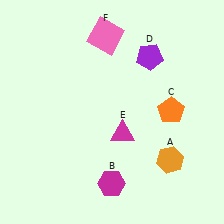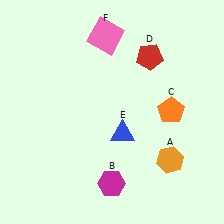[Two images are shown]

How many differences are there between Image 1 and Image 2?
There are 2 differences between the two images.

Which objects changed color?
D changed from purple to red. E changed from magenta to blue.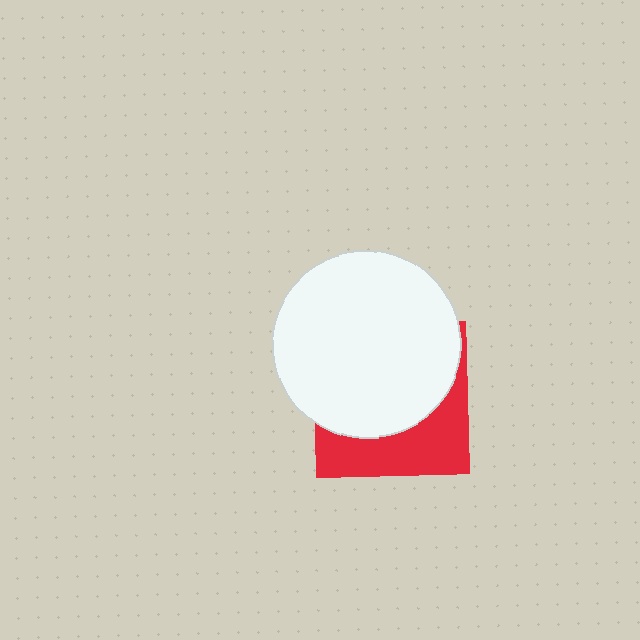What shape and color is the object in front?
The object in front is a white circle.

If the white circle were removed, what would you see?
You would see the complete red square.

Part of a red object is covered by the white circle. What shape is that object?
It is a square.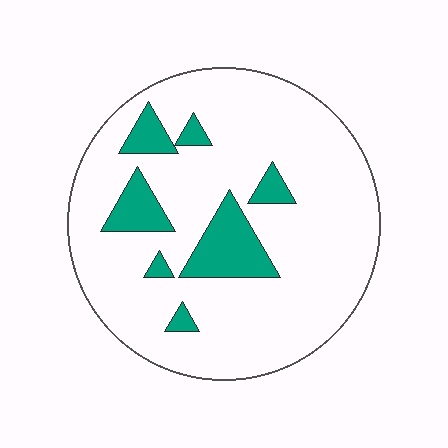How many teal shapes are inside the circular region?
7.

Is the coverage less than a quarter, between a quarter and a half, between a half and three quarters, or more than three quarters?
Less than a quarter.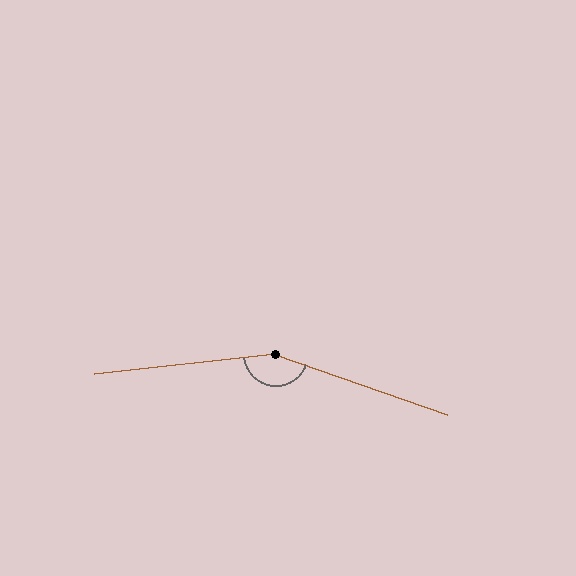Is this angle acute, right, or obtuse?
It is obtuse.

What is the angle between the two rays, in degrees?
Approximately 154 degrees.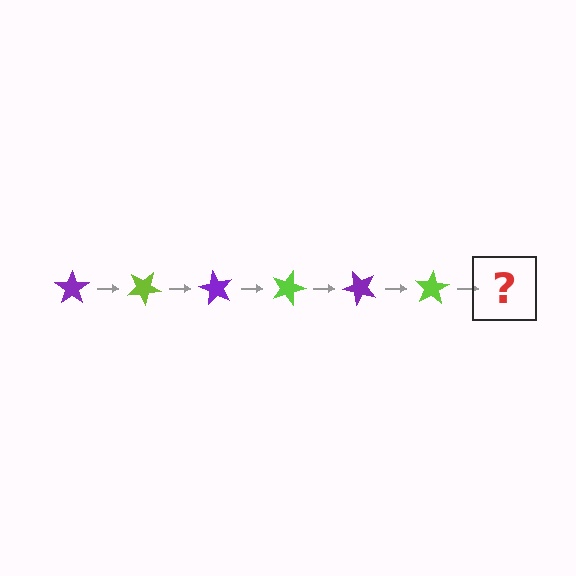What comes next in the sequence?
The next element should be a purple star, rotated 180 degrees from the start.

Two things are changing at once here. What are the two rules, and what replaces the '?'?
The two rules are that it rotates 30 degrees each step and the color cycles through purple and lime. The '?' should be a purple star, rotated 180 degrees from the start.